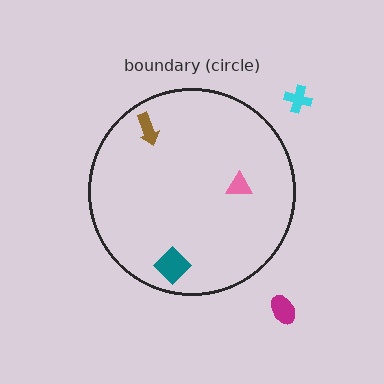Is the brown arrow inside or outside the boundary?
Inside.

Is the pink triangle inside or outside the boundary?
Inside.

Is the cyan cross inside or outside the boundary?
Outside.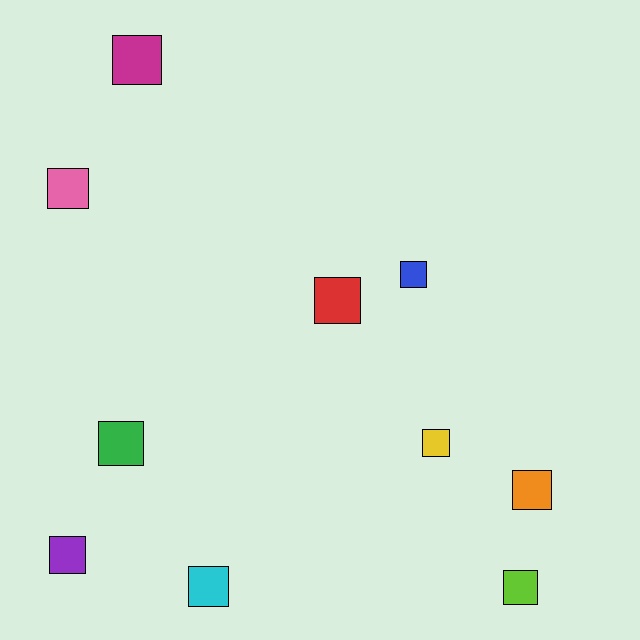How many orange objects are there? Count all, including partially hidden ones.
There is 1 orange object.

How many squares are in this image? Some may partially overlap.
There are 10 squares.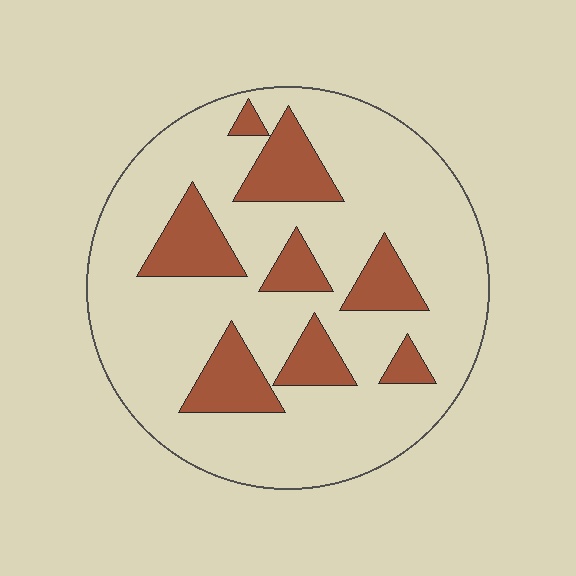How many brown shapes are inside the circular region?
8.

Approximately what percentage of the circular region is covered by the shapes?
Approximately 20%.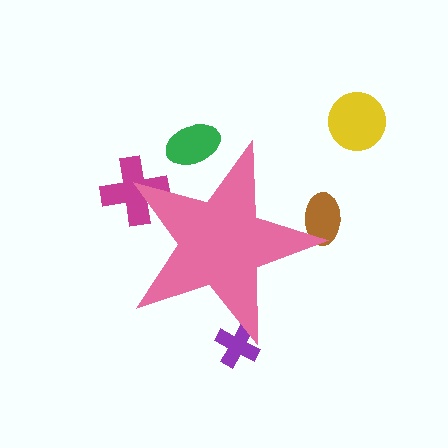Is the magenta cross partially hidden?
Yes, the magenta cross is partially hidden behind the pink star.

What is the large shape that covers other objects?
A pink star.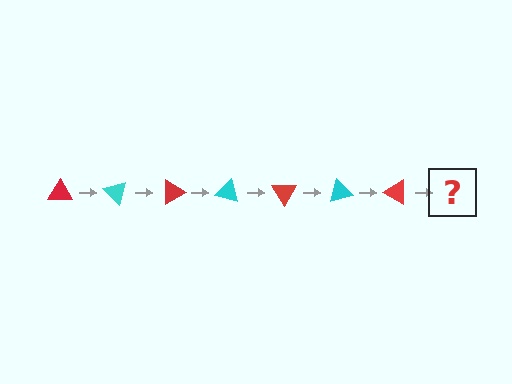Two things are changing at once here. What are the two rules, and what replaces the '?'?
The two rules are that it rotates 45 degrees each step and the color cycles through red and cyan. The '?' should be a cyan triangle, rotated 315 degrees from the start.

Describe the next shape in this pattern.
It should be a cyan triangle, rotated 315 degrees from the start.